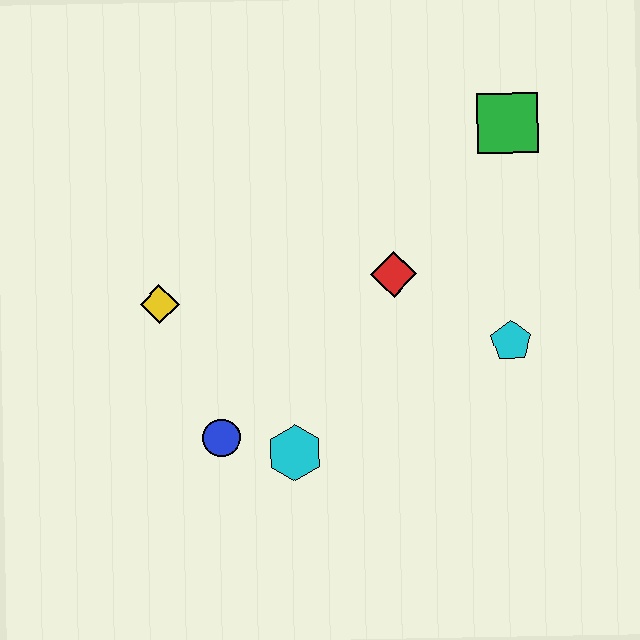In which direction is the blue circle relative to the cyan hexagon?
The blue circle is to the left of the cyan hexagon.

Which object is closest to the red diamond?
The cyan pentagon is closest to the red diamond.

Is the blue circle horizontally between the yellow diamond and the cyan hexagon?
Yes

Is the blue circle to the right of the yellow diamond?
Yes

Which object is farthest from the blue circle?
The green square is farthest from the blue circle.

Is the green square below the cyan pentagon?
No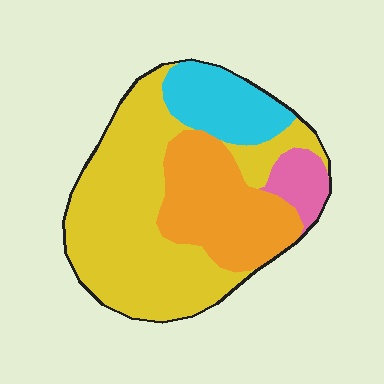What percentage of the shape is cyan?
Cyan covers 15% of the shape.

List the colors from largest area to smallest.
From largest to smallest: yellow, orange, cyan, pink.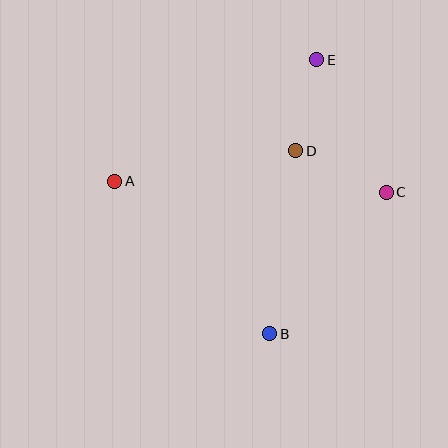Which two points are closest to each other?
Points D and E are closest to each other.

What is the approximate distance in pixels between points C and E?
The distance between C and E is approximately 150 pixels.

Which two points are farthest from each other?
Points B and E are farthest from each other.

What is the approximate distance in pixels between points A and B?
The distance between A and B is approximately 217 pixels.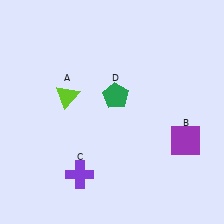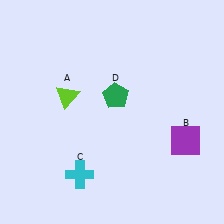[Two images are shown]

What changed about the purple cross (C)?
In Image 1, C is purple. In Image 2, it changed to cyan.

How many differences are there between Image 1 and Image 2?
There is 1 difference between the two images.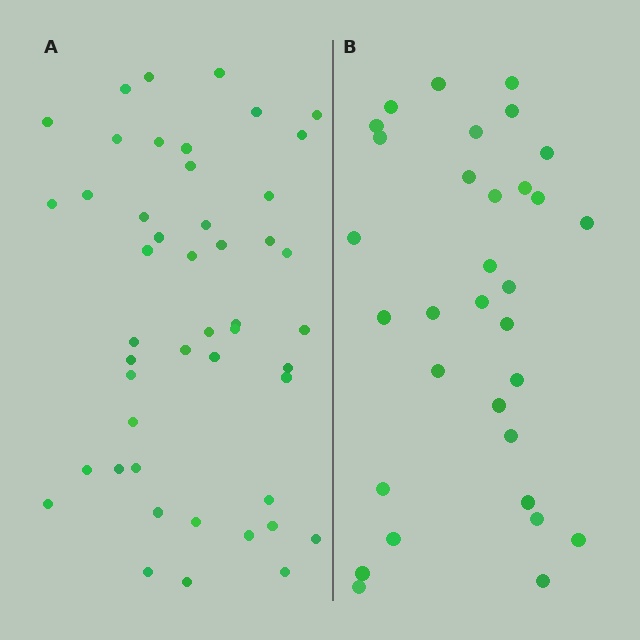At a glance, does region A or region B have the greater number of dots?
Region A (the left region) has more dots.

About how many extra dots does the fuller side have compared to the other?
Region A has approximately 15 more dots than region B.